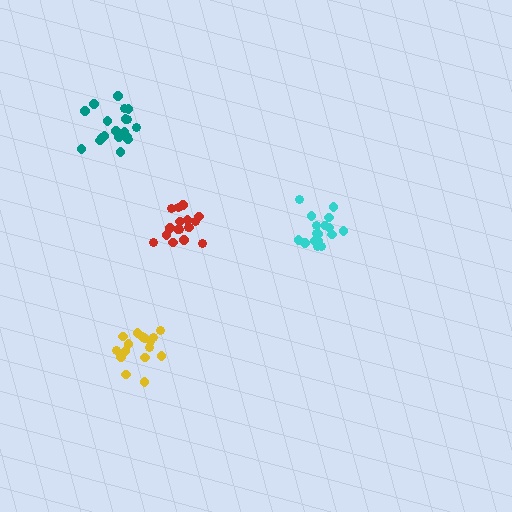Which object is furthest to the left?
The teal cluster is leftmost.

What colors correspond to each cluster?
The clusters are colored: cyan, red, yellow, teal.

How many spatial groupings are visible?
There are 4 spatial groupings.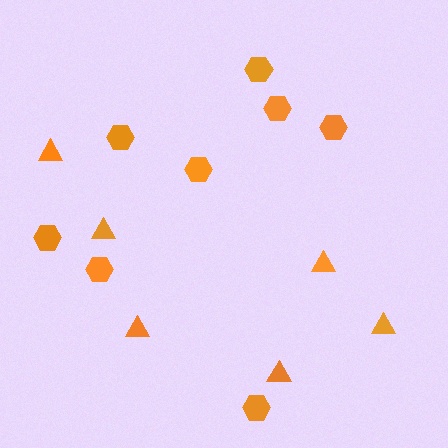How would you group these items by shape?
There are 2 groups: one group of triangles (6) and one group of hexagons (8).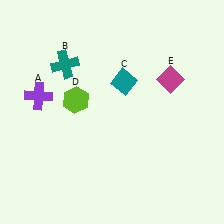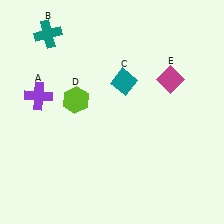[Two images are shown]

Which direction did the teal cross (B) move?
The teal cross (B) moved up.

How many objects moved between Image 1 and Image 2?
1 object moved between the two images.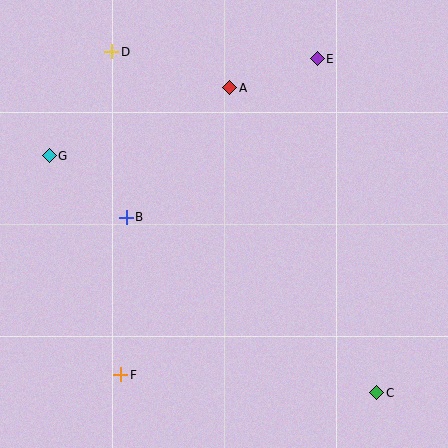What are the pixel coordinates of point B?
Point B is at (126, 217).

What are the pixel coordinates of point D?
Point D is at (112, 52).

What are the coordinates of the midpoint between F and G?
The midpoint between F and G is at (85, 265).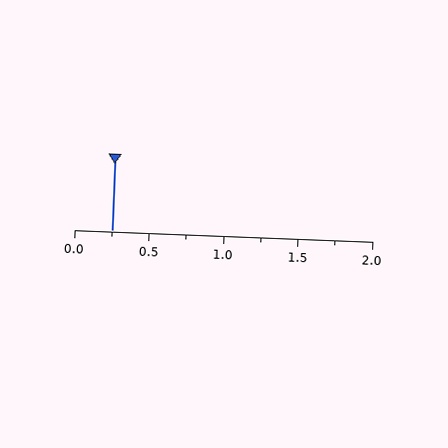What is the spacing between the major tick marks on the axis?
The major ticks are spaced 0.5 apart.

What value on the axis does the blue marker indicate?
The marker indicates approximately 0.25.